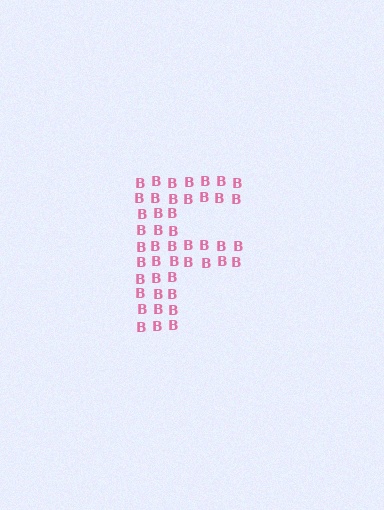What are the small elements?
The small elements are letter B's.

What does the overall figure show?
The overall figure shows the letter F.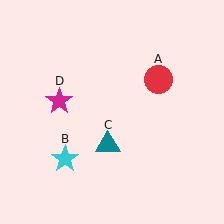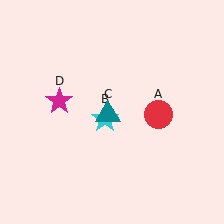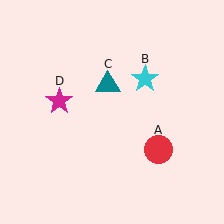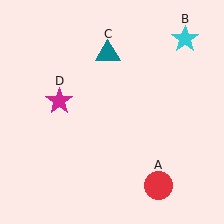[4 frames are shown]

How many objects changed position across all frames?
3 objects changed position: red circle (object A), cyan star (object B), teal triangle (object C).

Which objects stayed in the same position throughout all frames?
Magenta star (object D) remained stationary.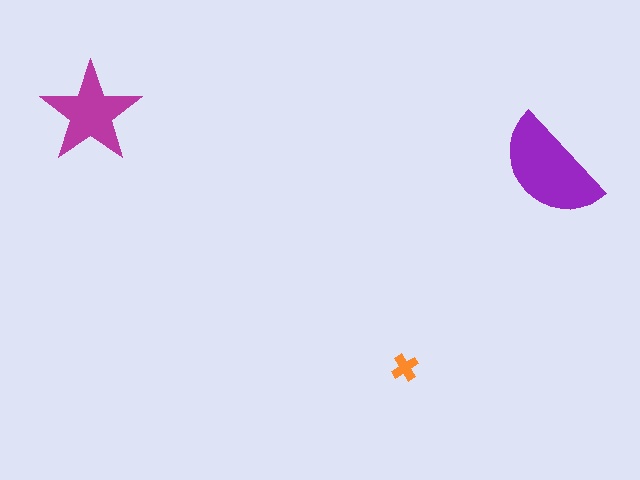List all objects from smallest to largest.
The orange cross, the magenta star, the purple semicircle.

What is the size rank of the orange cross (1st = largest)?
3rd.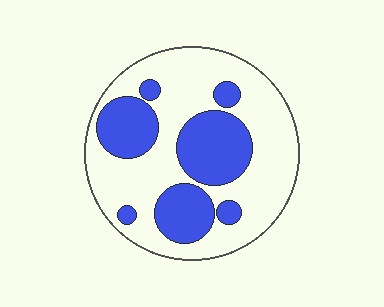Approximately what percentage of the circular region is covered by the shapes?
Approximately 35%.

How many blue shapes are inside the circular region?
7.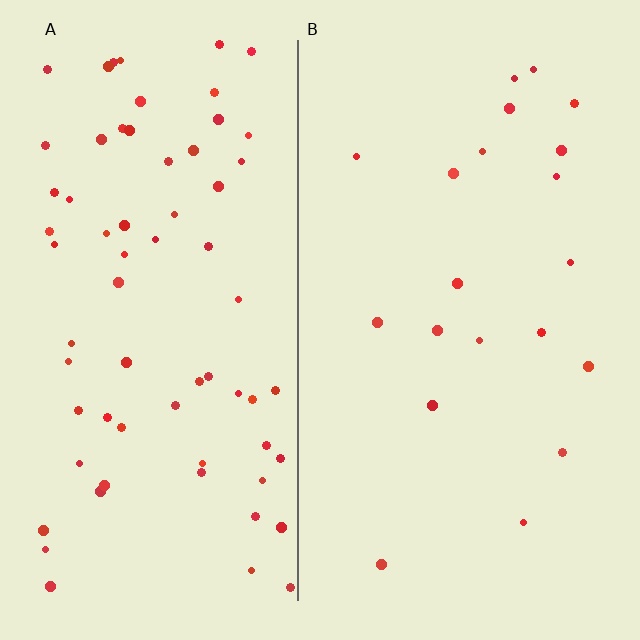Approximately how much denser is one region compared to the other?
Approximately 3.4× — region A over region B.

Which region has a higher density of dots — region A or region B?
A (the left).